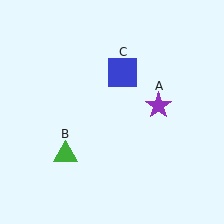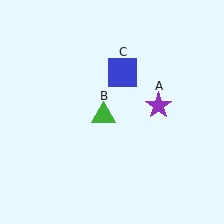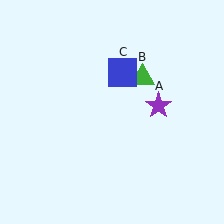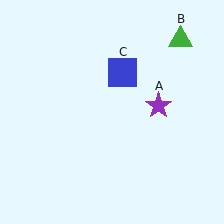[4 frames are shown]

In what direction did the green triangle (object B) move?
The green triangle (object B) moved up and to the right.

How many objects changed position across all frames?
1 object changed position: green triangle (object B).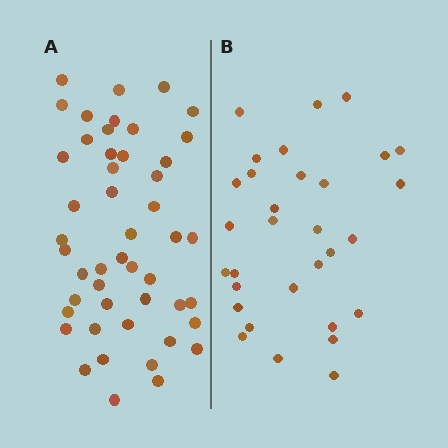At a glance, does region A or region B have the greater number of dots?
Region A (the left region) has more dots.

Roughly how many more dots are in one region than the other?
Region A has approximately 15 more dots than region B.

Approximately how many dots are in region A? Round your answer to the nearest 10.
About 50 dots. (The exact count is 48, which rounds to 50.)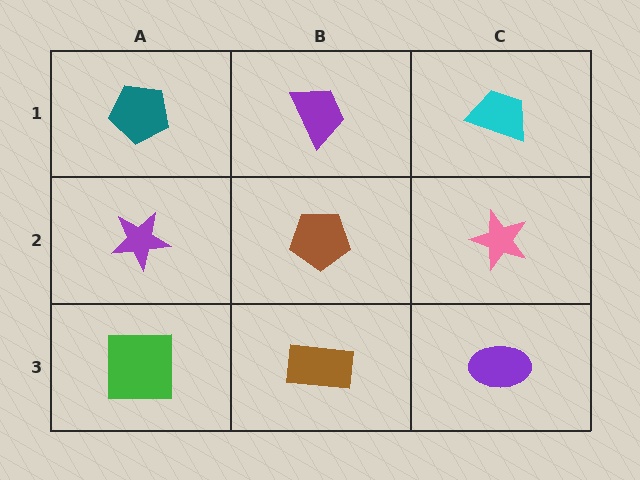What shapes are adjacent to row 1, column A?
A purple star (row 2, column A), a purple trapezoid (row 1, column B).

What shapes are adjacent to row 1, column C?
A pink star (row 2, column C), a purple trapezoid (row 1, column B).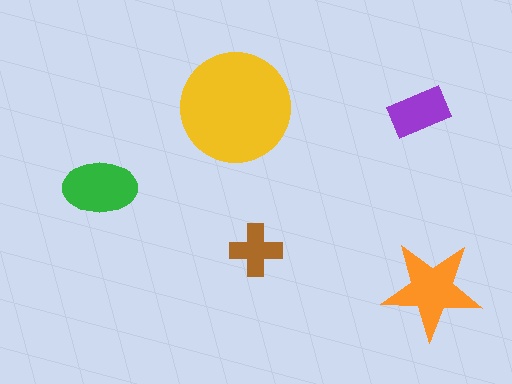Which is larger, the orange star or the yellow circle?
The yellow circle.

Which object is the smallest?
The brown cross.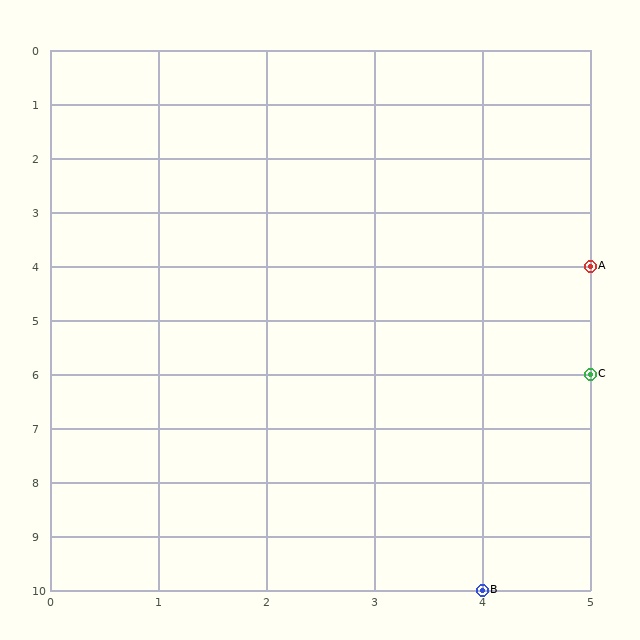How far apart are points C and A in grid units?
Points C and A are 2 rows apart.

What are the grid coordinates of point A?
Point A is at grid coordinates (5, 4).